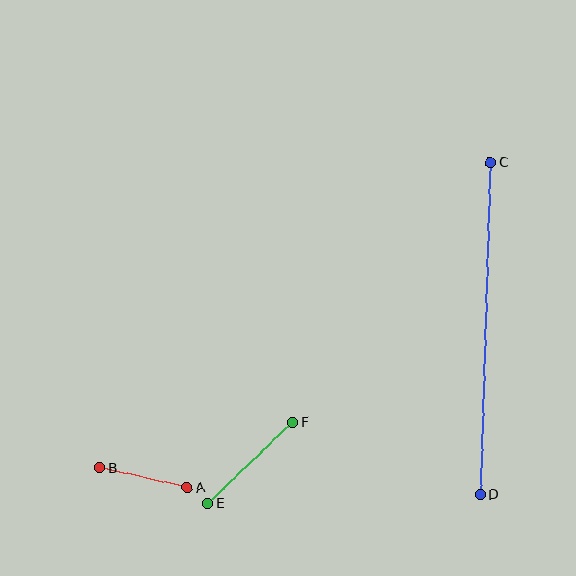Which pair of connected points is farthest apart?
Points C and D are farthest apart.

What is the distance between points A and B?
The distance is approximately 90 pixels.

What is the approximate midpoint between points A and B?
The midpoint is at approximately (144, 478) pixels.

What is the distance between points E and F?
The distance is approximately 118 pixels.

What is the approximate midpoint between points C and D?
The midpoint is at approximately (485, 329) pixels.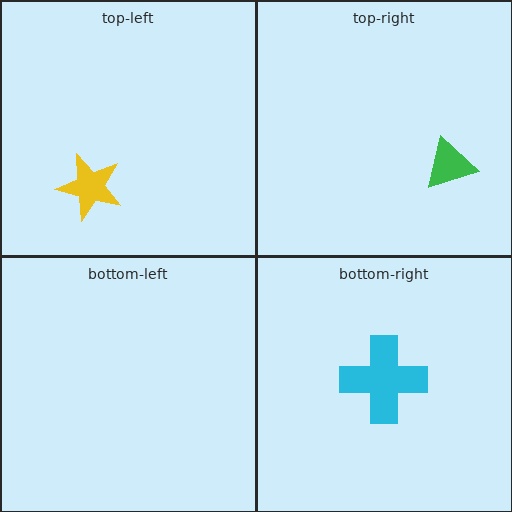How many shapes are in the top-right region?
1.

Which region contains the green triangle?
The top-right region.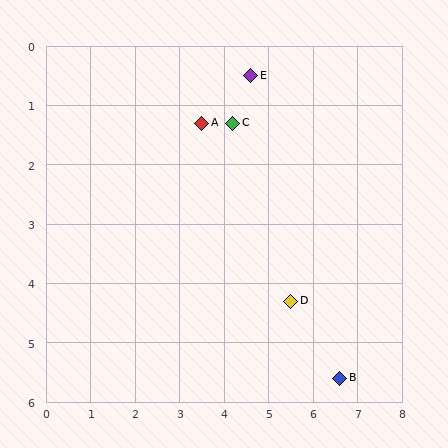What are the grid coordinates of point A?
Point A is at approximately (3.5, 1.3).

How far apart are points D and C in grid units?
Points D and C are about 3.3 grid units apart.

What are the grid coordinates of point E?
Point E is at approximately (4.6, 0.5).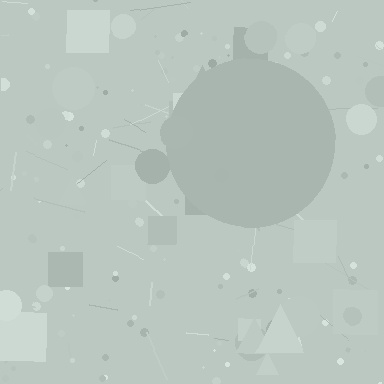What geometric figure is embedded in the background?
A circle is embedded in the background.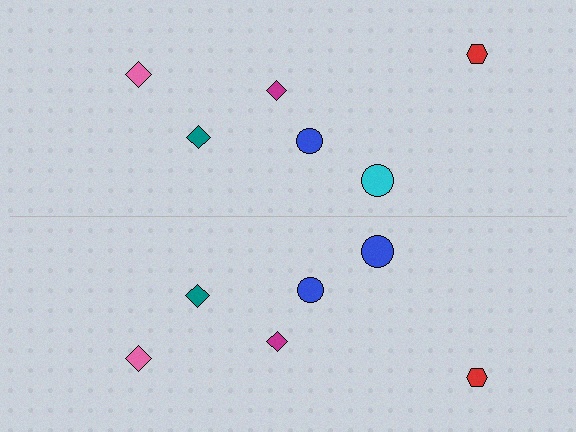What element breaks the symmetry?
The blue circle on the bottom side breaks the symmetry — its mirror counterpart is cyan.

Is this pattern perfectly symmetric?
No, the pattern is not perfectly symmetric. The blue circle on the bottom side breaks the symmetry — its mirror counterpart is cyan.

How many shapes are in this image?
There are 12 shapes in this image.